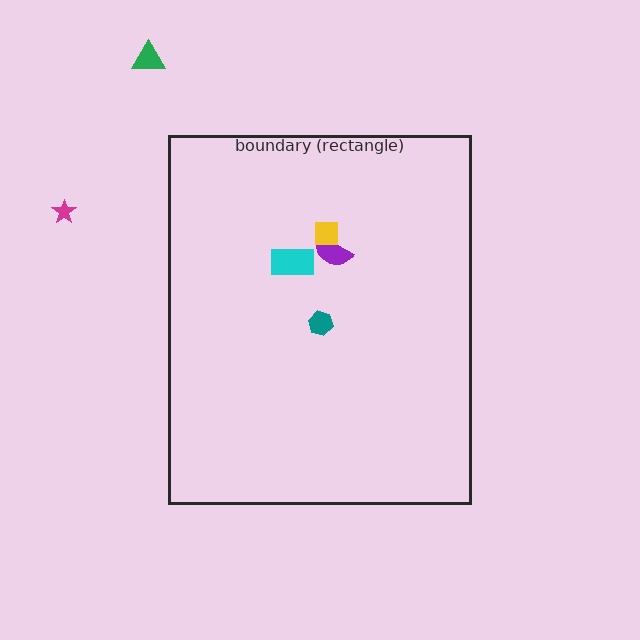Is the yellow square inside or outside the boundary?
Inside.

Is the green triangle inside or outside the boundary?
Outside.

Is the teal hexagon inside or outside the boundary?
Inside.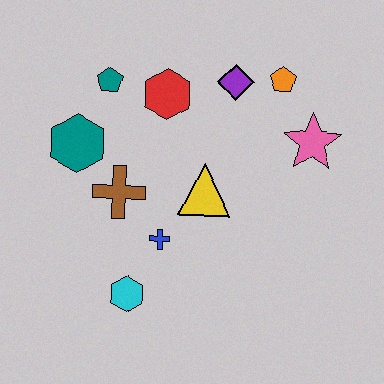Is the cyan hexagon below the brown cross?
Yes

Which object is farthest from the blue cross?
The orange pentagon is farthest from the blue cross.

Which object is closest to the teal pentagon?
The red hexagon is closest to the teal pentagon.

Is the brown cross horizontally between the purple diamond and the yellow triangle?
No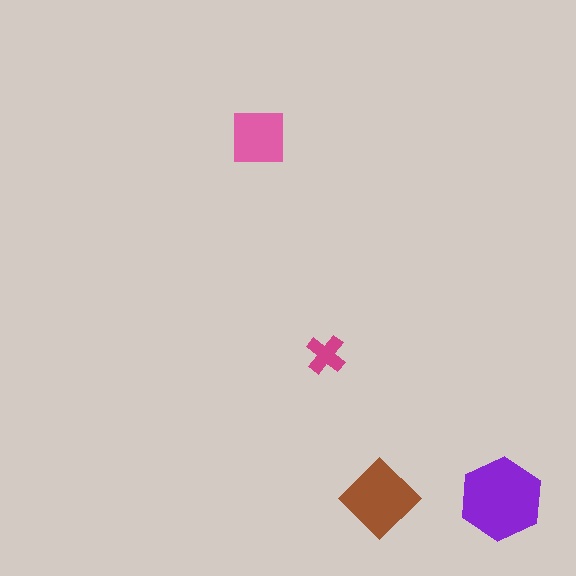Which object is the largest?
The purple hexagon.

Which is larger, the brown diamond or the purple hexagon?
The purple hexagon.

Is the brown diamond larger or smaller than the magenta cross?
Larger.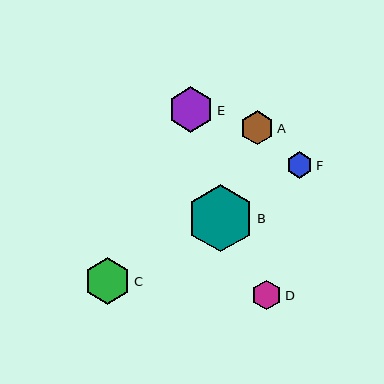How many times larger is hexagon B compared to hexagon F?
Hexagon B is approximately 2.5 times the size of hexagon F.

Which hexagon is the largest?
Hexagon B is the largest with a size of approximately 67 pixels.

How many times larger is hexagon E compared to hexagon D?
Hexagon E is approximately 1.5 times the size of hexagon D.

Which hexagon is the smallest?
Hexagon F is the smallest with a size of approximately 26 pixels.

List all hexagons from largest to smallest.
From largest to smallest: B, C, E, A, D, F.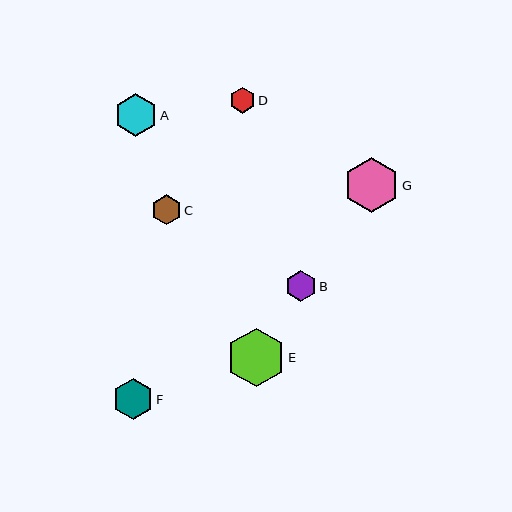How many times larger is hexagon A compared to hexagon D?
Hexagon A is approximately 1.7 times the size of hexagon D.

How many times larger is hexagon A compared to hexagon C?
Hexagon A is approximately 1.4 times the size of hexagon C.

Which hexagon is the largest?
Hexagon E is the largest with a size of approximately 58 pixels.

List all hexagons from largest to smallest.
From largest to smallest: E, G, A, F, B, C, D.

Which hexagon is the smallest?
Hexagon D is the smallest with a size of approximately 26 pixels.